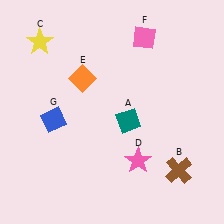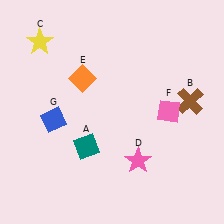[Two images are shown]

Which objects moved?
The objects that moved are: the teal diamond (A), the brown cross (B), the pink diamond (F).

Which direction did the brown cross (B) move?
The brown cross (B) moved up.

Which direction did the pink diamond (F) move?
The pink diamond (F) moved down.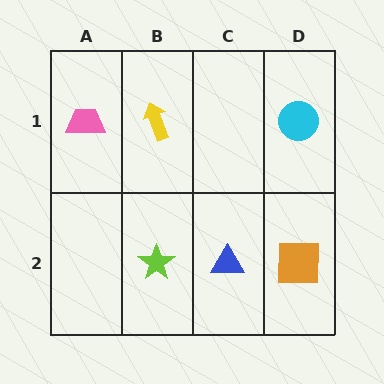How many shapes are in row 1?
3 shapes.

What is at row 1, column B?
A yellow arrow.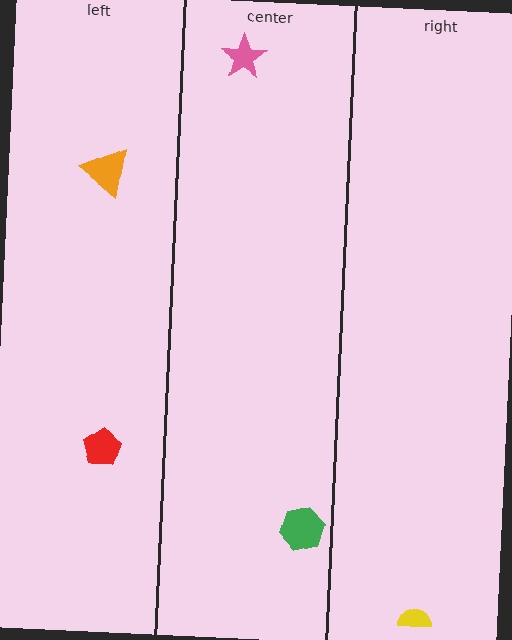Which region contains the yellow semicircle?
The right region.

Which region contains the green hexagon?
The center region.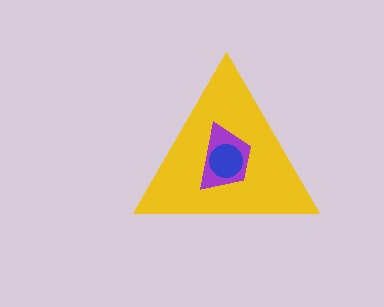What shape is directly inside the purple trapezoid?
The blue circle.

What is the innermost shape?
The blue circle.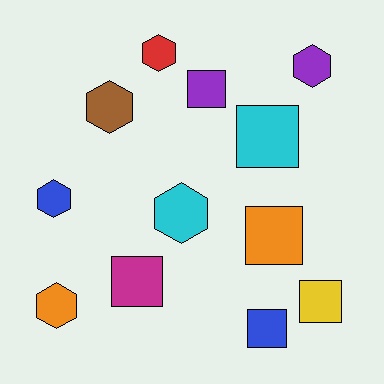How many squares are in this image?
There are 6 squares.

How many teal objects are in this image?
There are no teal objects.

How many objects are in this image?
There are 12 objects.